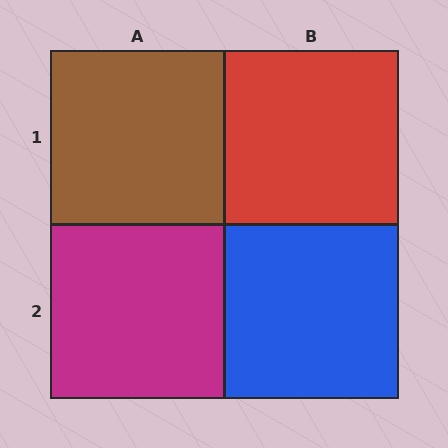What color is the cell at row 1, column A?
Brown.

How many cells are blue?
1 cell is blue.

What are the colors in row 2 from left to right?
Magenta, blue.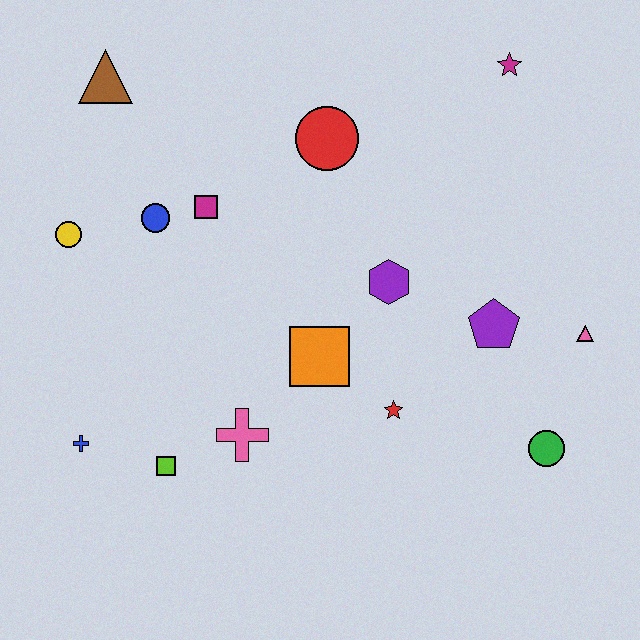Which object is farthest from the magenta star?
The blue cross is farthest from the magenta star.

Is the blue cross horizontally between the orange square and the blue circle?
No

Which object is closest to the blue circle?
The magenta square is closest to the blue circle.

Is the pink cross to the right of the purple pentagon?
No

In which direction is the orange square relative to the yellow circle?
The orange square is to the right of the yellow circle.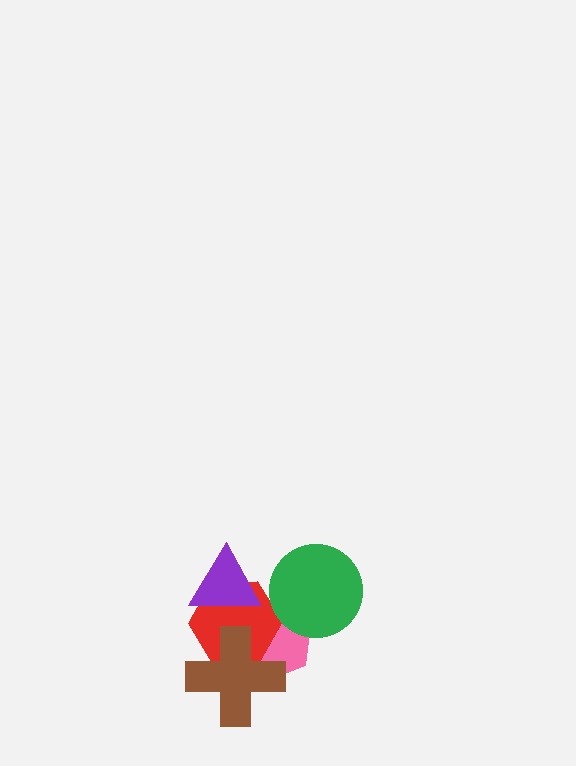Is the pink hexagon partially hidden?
Yes, it is partially covered by another shape.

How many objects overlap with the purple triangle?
1 object overlaps with the purple triangle.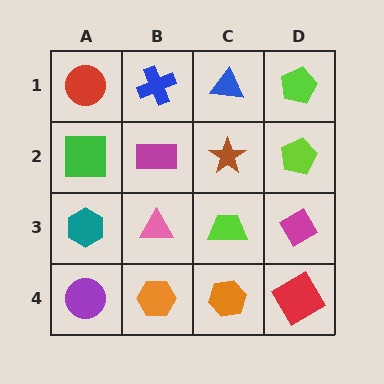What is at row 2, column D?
A lime pentagon.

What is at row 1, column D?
A lime pentagon.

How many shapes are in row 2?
4 shapes.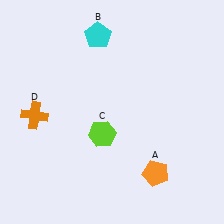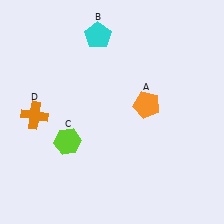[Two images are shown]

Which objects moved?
The objects that moved are: the orange pentagon (A), the lime hexagon (C).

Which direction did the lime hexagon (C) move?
The lime hexagon (C) moved left.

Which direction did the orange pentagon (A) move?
The orange pentagon (A) moved up.